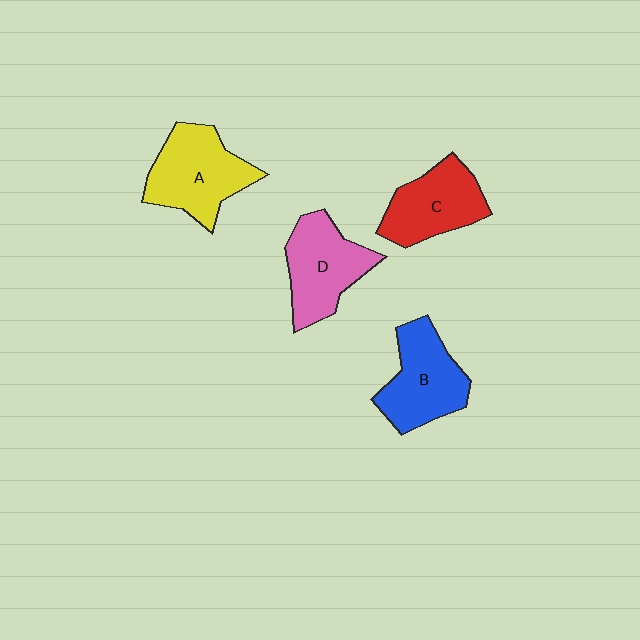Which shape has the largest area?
Shape A (yellow).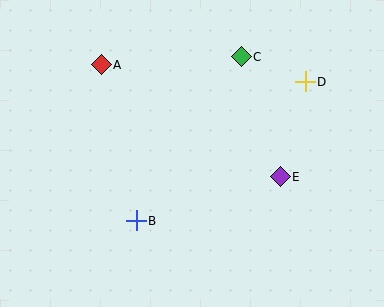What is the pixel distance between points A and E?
The distance between A and E is 211 pixels.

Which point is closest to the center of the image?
Point B at (136, 221) is closest to the center.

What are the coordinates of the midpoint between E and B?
The midpoint between E and B is at (208, 199).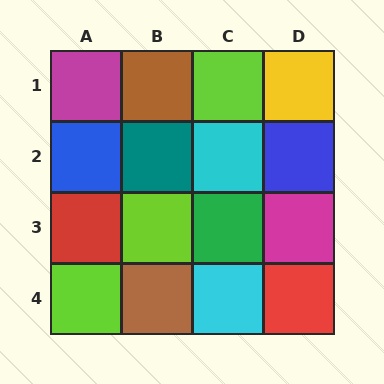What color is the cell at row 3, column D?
Magenta.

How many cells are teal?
1 cell is teal.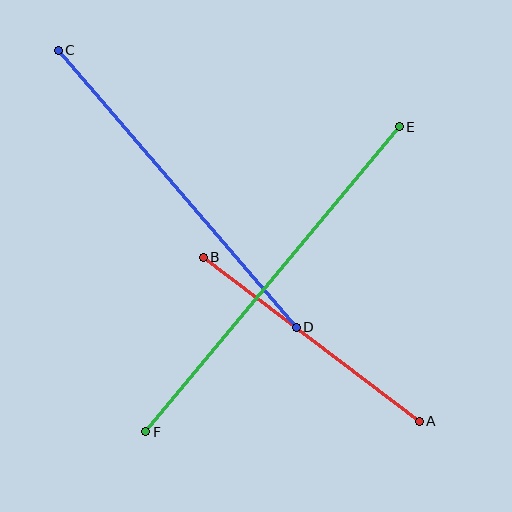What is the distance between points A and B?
The distance is approximately 271 pixels.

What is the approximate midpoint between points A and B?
The midpoint is at approximately (311, 339) pixels.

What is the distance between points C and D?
The distance is approximately 366 pixels.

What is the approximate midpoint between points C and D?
The midpoint is at approximately (177, 189) pixels.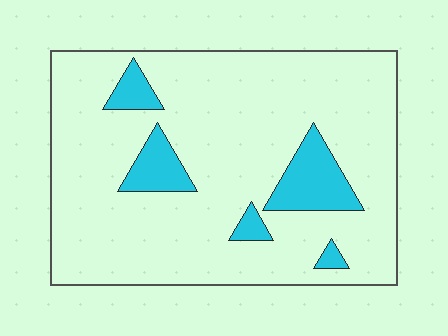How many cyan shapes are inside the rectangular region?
5.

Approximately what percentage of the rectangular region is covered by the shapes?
Approximately 15%.